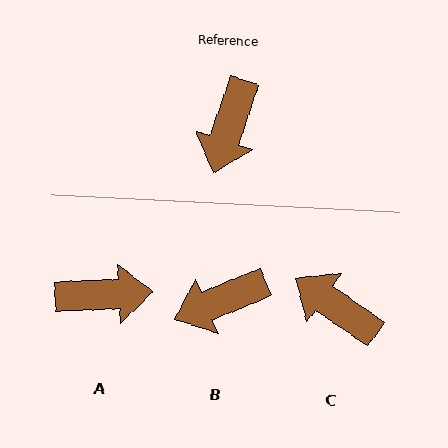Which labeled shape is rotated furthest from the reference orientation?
A, about 111 degrees away.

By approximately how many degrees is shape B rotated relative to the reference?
Approximately 49 degrees clockwise.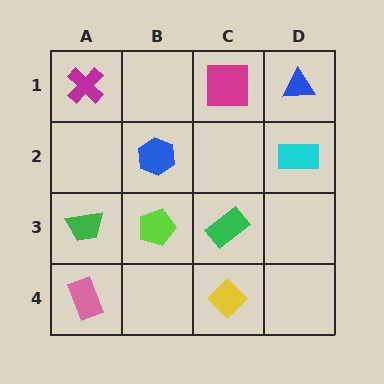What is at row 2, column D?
A cyan rectangle.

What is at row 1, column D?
A blue triangle.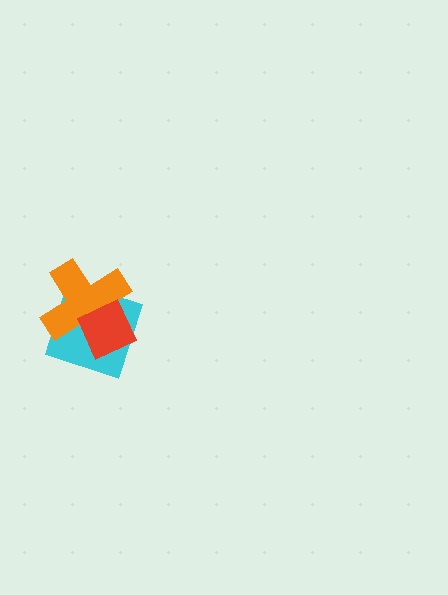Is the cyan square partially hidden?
Yes, it is partially covered by another shape.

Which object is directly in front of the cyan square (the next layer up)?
The orange cross is directly in front of the cyan square.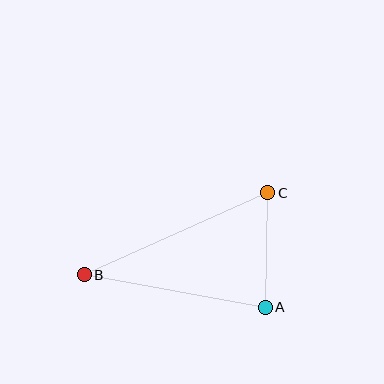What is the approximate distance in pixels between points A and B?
The distance between A and B is approximately 184 pixels.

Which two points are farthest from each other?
Points B and C are farthest from each other.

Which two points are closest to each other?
Points A and C are closest to each other.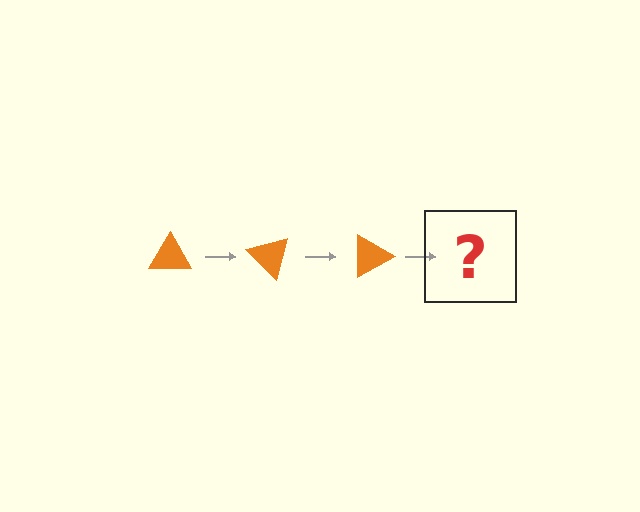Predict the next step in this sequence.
The next step is an orange triangle rotated 135 degrees.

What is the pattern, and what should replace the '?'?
The pattern is that the triangle rotates 45 degrees each step. The '?' should be an orange triangle rotated 135 degrees.